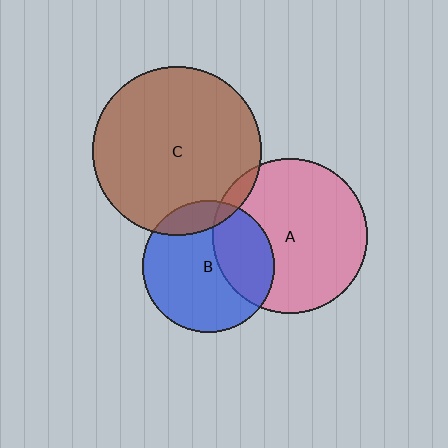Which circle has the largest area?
Circle C (brown).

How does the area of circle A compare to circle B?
Approximately 1.4 times.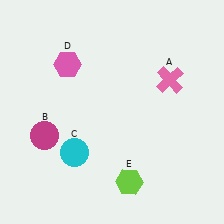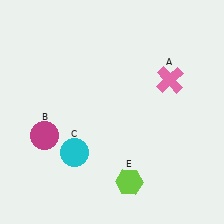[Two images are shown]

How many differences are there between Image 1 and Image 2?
There is 1 difference between the two images.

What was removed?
The pink hexagon (D) was removed in Image 2.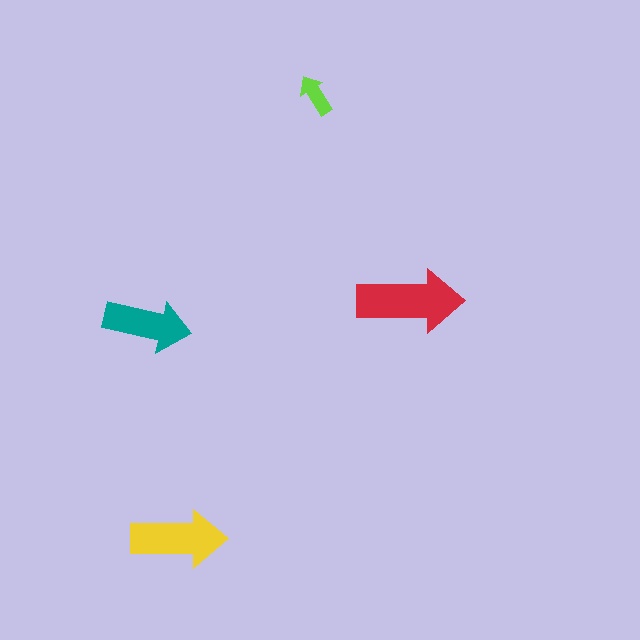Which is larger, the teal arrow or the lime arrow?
The teal one.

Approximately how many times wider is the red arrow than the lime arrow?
About 2.5 times wider.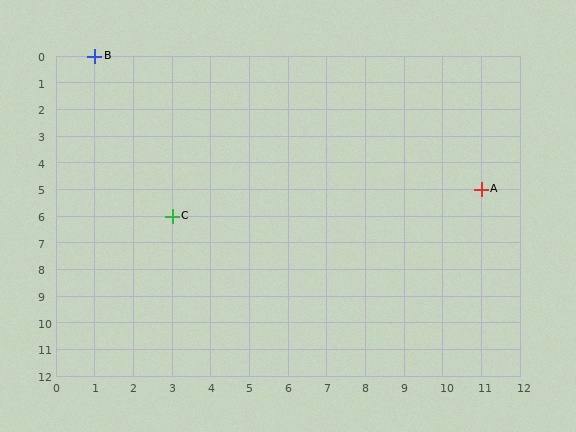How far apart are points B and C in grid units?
Points B and C are 2 columns and 6 rows apart (about 6.3 grid units diagonally).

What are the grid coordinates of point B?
Point B is at grid coordinates (1, 0).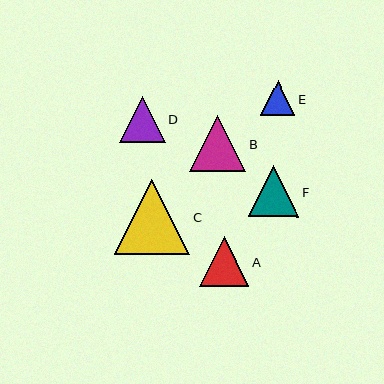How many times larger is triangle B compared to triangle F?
Triangle B is approximately 1.1 times the size of triangle F.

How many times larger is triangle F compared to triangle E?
Triangle F is approximately 1.5 times the size of triangle E.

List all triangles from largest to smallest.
From largest to smallest: C, B, F, A, D, E.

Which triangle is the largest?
Triangle C is the largest with a size of approximately 76 pixels.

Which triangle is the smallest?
Triangle E is the smallest with a size of approximately 34 pixels.